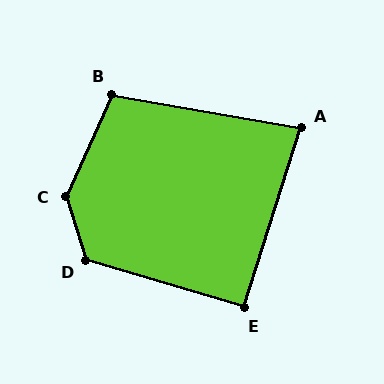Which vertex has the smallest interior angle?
A, at approximately 83 degrees.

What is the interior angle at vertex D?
Approximately 124 degrees (obtuse).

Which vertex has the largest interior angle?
C, at approximately 138 degrees.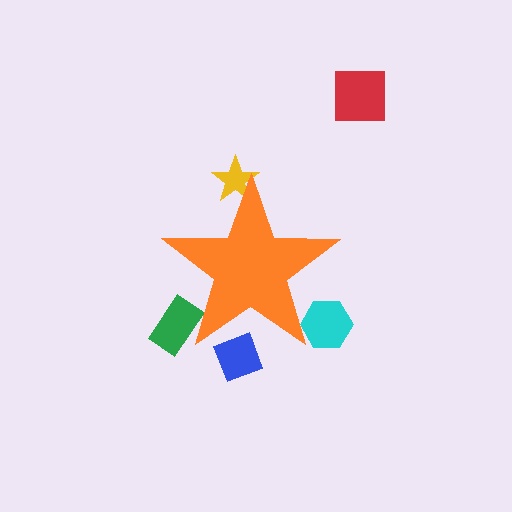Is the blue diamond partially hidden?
Yes, the blue diamond is partially hidden behind the orange star.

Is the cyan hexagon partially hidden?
Yes, the cyan hexagon is partially hidden behind the orange star.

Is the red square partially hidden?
No, the red square is fully visible.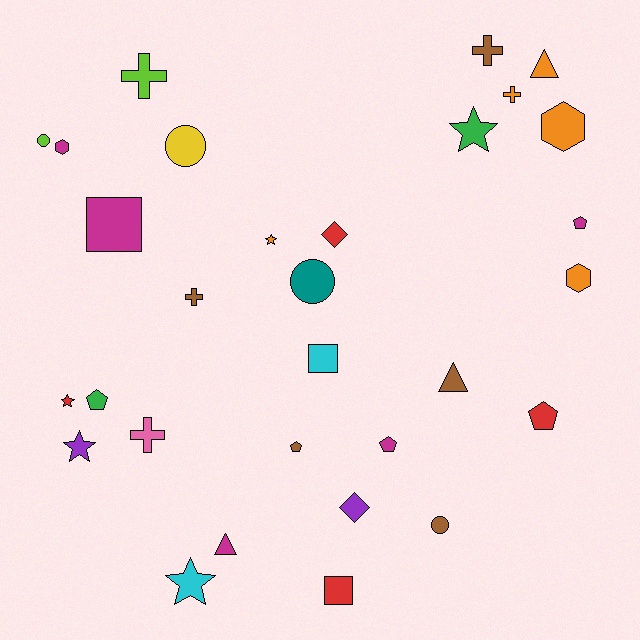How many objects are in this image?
There are 30 objects.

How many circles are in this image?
There are 4 circles.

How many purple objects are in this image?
There are 2 purple objects.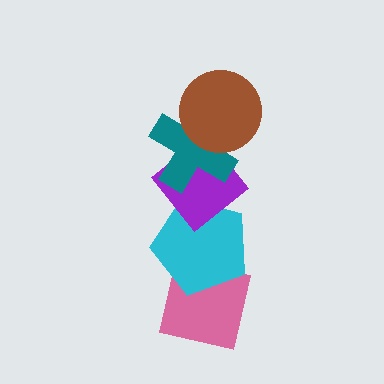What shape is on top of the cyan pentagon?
The purple diamond is on top of the cyan pentagon.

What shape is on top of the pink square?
The cyan pentagon is on top of the pink square.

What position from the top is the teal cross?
The teal cross is 2nd from the top.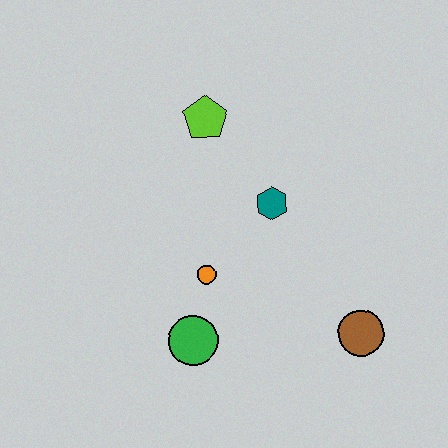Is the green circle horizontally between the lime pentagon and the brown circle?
No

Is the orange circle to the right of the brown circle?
No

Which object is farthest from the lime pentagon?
The brown circle is farthest from the lime pentagon.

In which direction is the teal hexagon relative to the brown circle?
The teal hexagon is above the brown circle.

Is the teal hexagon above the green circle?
Yes